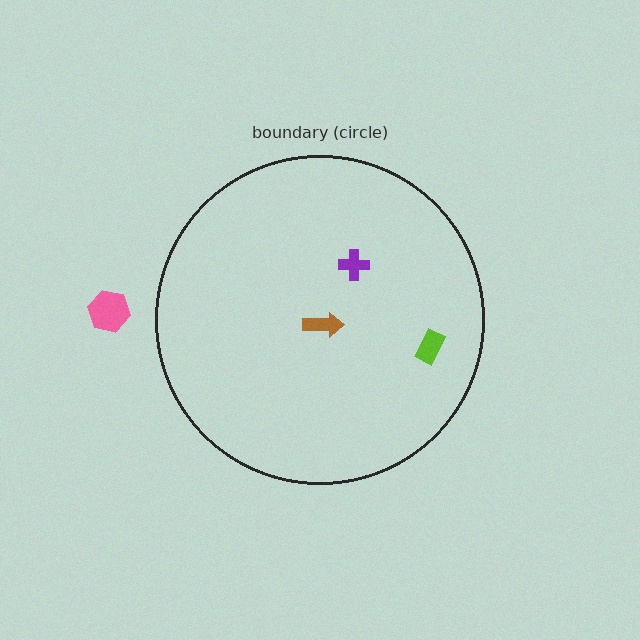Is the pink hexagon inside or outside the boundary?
Outside.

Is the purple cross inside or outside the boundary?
Inside.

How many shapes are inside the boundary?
3 inside, 1 outside.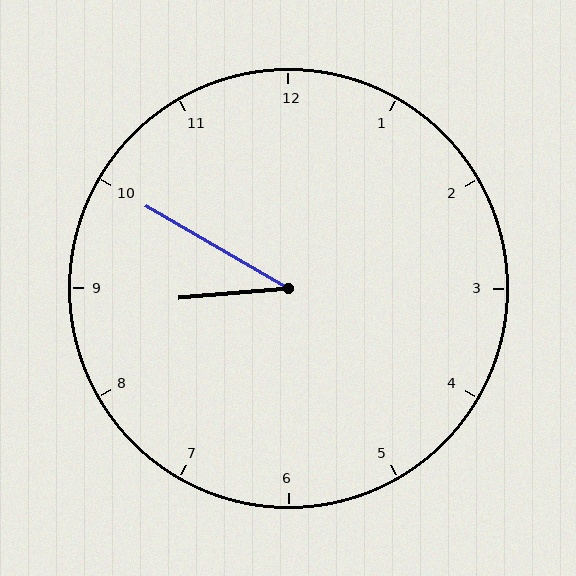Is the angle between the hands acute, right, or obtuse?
It is acute.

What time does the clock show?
8:50.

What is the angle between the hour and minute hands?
Approximately 35 degrees.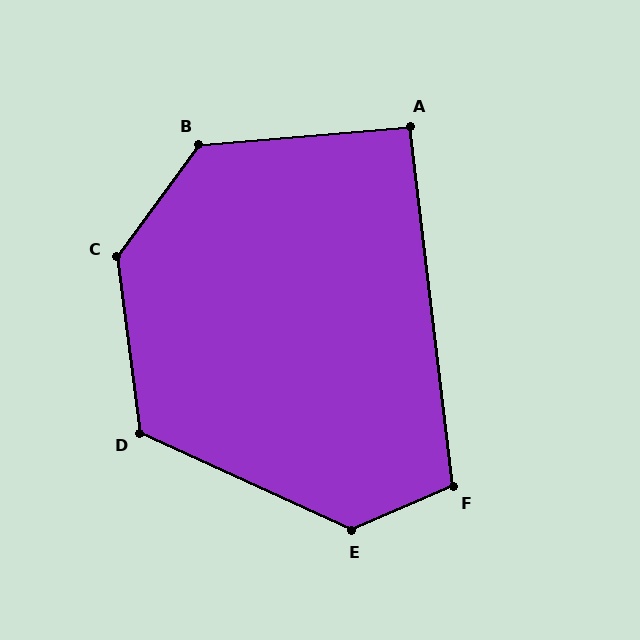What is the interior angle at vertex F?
Approximately 107 degrees (obtuse).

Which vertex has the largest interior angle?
C, at approximately 136 degrees.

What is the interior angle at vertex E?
Approximately 132 degrees (obtuse).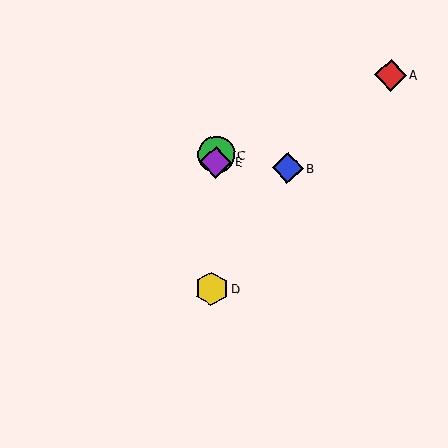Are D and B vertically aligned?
No, D is at x≈212 and B is at x≈288.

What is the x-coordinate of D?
Object D is at x≈212.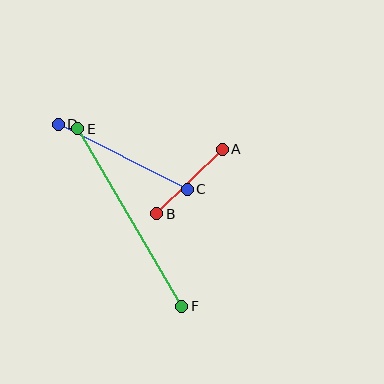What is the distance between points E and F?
The distance is approximately 205 pixels.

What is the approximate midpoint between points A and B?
The midpoint is at approximately (189, 181) pixels.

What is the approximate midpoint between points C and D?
The midpoint is at approximately (123, 157) pixels.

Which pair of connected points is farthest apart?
Points E and F are farthest apart.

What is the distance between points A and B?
The distance is approximately 92 pixels.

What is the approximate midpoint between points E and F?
The midpoint is at approximately (130, 218) pixels.